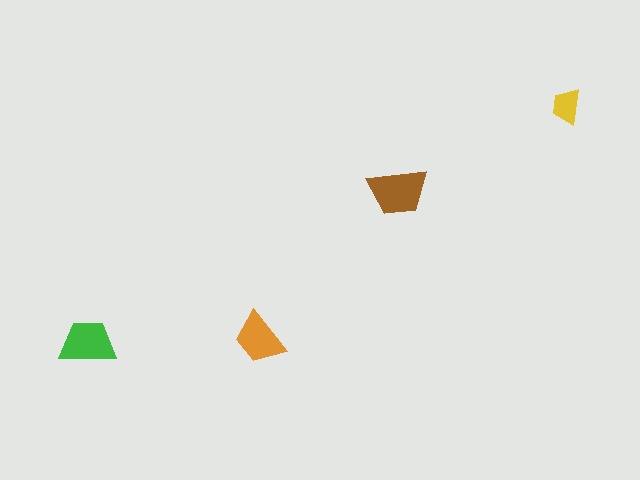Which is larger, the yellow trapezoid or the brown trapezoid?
The brown one.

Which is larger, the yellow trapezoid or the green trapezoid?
The green one.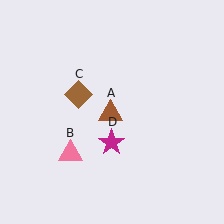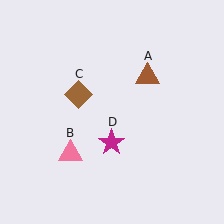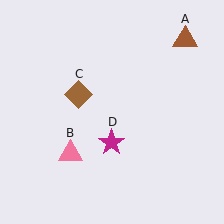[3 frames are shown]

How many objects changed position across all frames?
1 object changed position: brown triangle (object A).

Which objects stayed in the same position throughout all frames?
Pink triangle (object B) and brown diamond (object C) and magenta star (object D) remained stationary.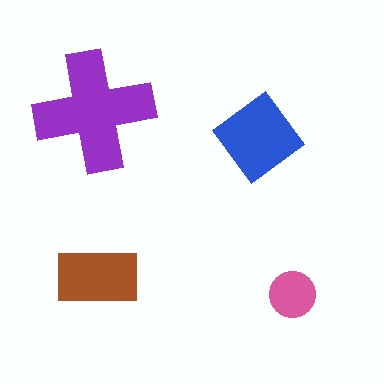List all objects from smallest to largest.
The pink circle, the brown rectangle, the blue diamond, the purple cross.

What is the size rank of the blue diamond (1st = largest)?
2nd.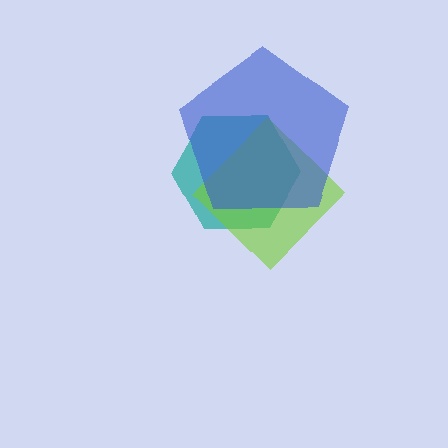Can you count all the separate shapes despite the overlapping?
Yes, there are 3 separate shapes.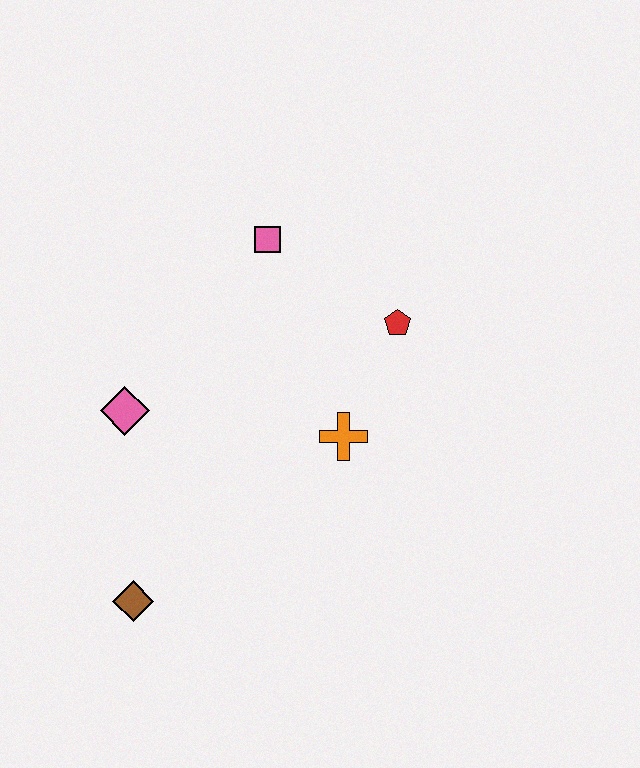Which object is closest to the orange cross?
The red pentagon is closest to the orange cross.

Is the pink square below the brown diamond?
No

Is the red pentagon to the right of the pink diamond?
Yes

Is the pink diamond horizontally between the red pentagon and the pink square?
No